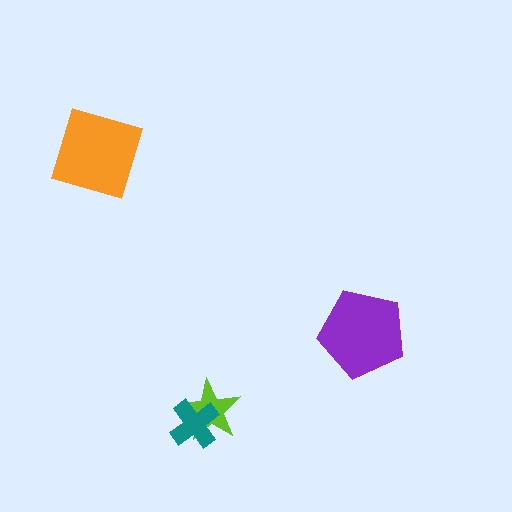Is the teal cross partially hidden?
No, no other shape covers it.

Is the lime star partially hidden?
Yes, it is partially covered by another shape.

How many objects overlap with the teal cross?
1 object overlaps with the teal cross.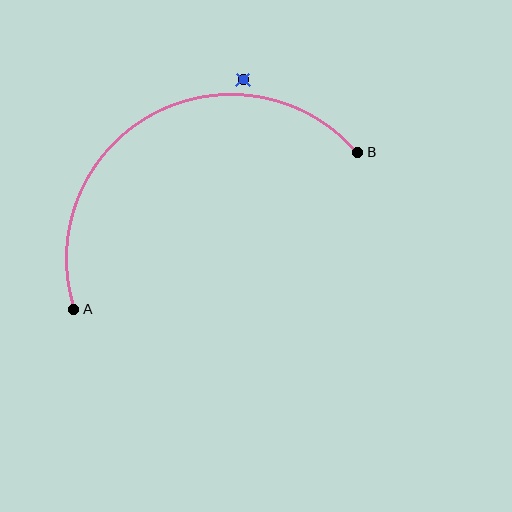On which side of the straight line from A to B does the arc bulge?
The arc bulges above the straight line connecting A and B.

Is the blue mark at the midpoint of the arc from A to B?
No — the blue mark does not lie on the arc at all. It sits slightly outside the curve.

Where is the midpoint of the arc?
The arc midpoint is the point on the curve farthest from the straight line joining A and B. It sits above that line.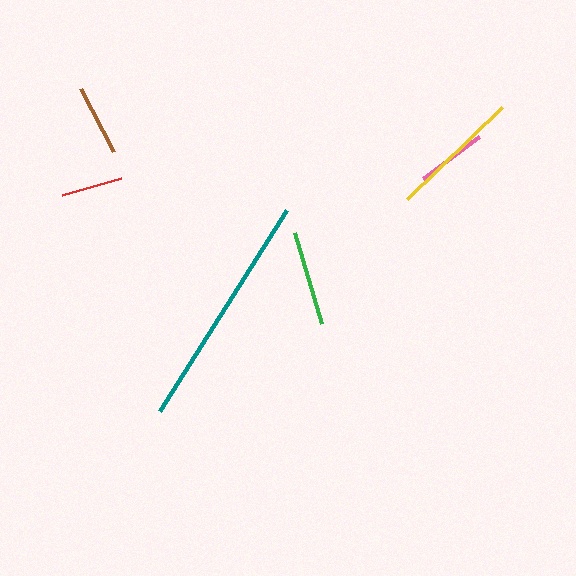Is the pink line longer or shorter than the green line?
The green line is longer than the pink line.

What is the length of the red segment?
The red segment is approximately 61 pixels long.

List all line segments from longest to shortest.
From longest to shortest: teal, yellow, green, brown, pink, red.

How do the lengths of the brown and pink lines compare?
The brown and pink lines are approximately the same length.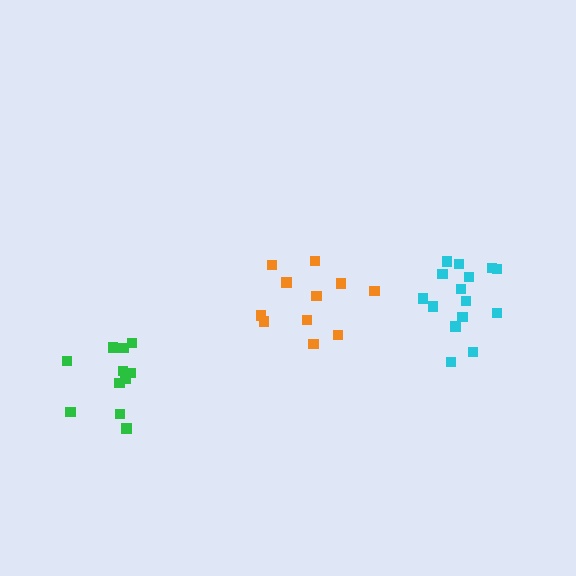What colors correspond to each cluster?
The clusters are colored: orange, green, cyan.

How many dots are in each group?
Group 1: 11 dots, Group 2: 12 dots, Group 3: 15 dots (38 total).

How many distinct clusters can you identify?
There are 3 distinct clusters.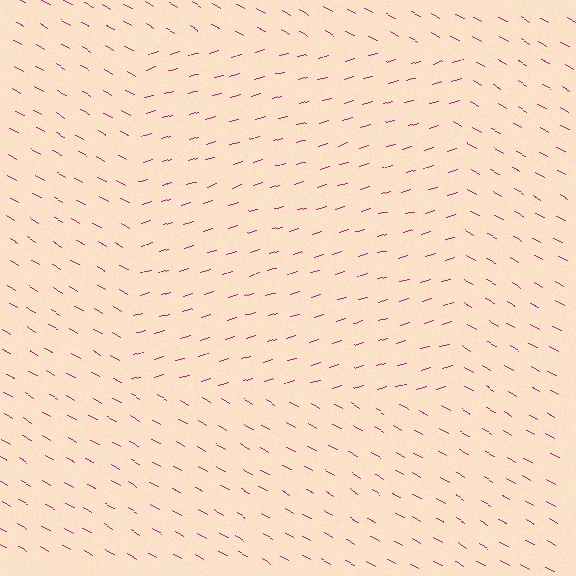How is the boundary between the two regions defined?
The boundary is defined purely by a change in line orientation (approximately 45 degrees difference). All lines are the same color and thickness.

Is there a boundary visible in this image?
Yes, there is a texture boundary formed by a change in line orientation.